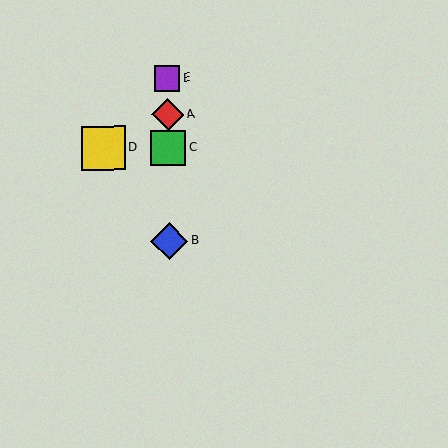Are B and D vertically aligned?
No, B is at x≈169 and D is at x≈104.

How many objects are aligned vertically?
4 objects (A, B, C, E) are aligned vertically.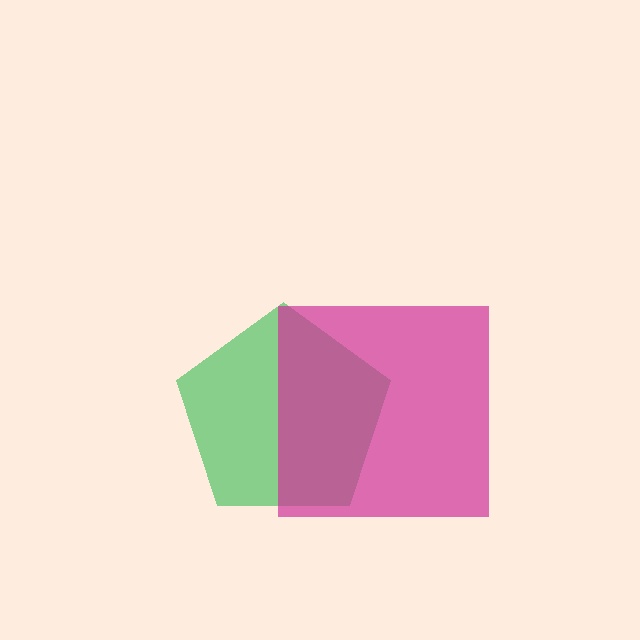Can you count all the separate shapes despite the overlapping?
Yes, there are 2 separate shapes.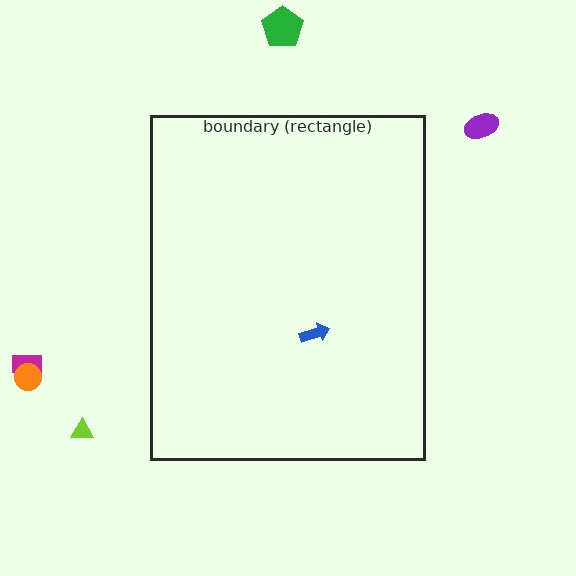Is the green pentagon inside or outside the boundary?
Outside.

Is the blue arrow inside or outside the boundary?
Inside.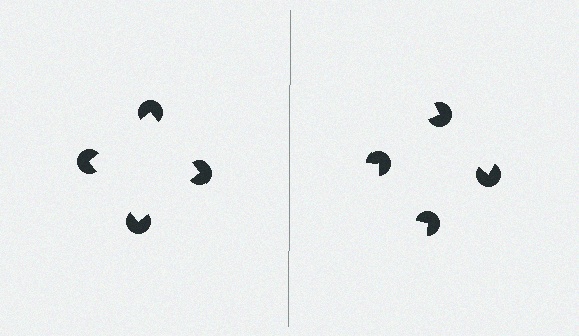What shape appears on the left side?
An illusory square.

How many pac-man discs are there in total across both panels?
8 — 4 on each side.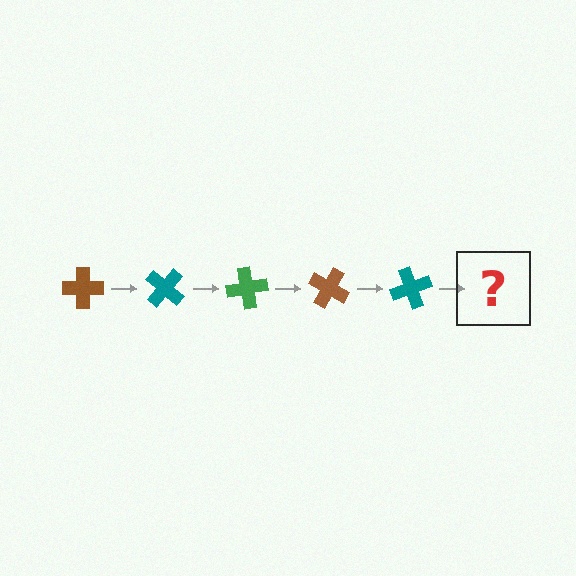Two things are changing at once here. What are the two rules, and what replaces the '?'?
The two rules are that it rotates 40 degrees each step and the color cycles through brown, teal, and green. The '?' should be a green cross, rotated 200 degrees from the start.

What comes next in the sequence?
The next element should be a green cross, rotated 200 degrees from the start.